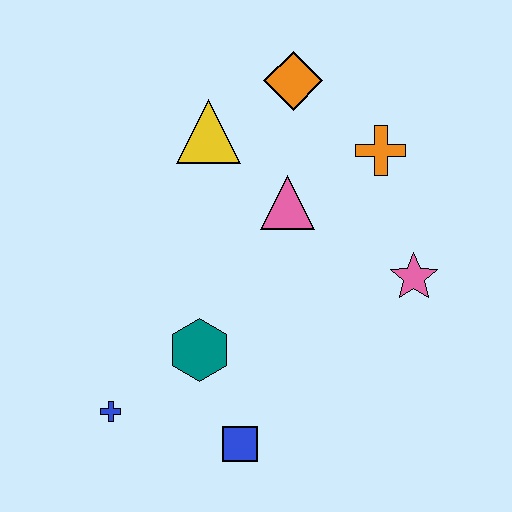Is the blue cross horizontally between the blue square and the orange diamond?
No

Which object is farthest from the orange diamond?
The blue cross is farthest from the orange diamond.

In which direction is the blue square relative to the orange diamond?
The blue square is below the orange diamond.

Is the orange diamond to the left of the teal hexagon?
No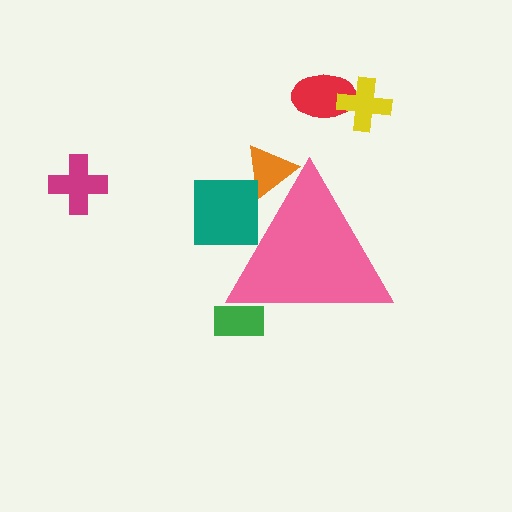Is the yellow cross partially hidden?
No, the yellow cross is fully visible.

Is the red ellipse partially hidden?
No, the red ellipse is fully visible.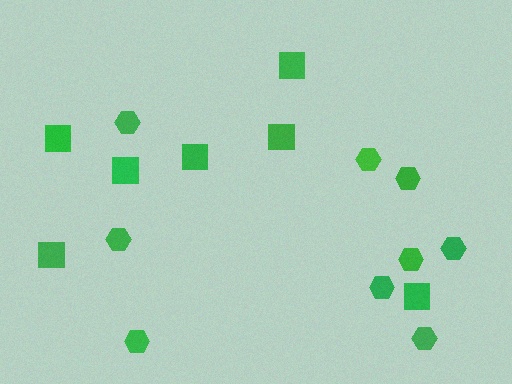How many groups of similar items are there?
There are 2 groups: one group of squares (7) and one group of hexagons (9).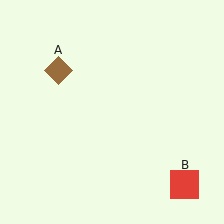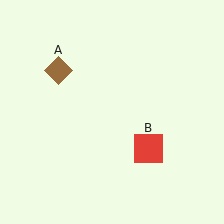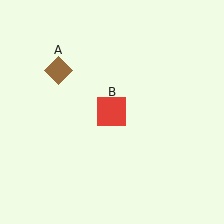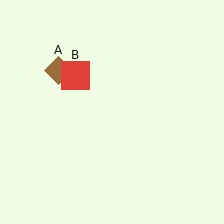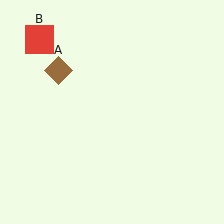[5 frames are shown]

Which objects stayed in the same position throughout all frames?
Brown diamond (object A) remained stationary.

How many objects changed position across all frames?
1 object changed position: red square (object B).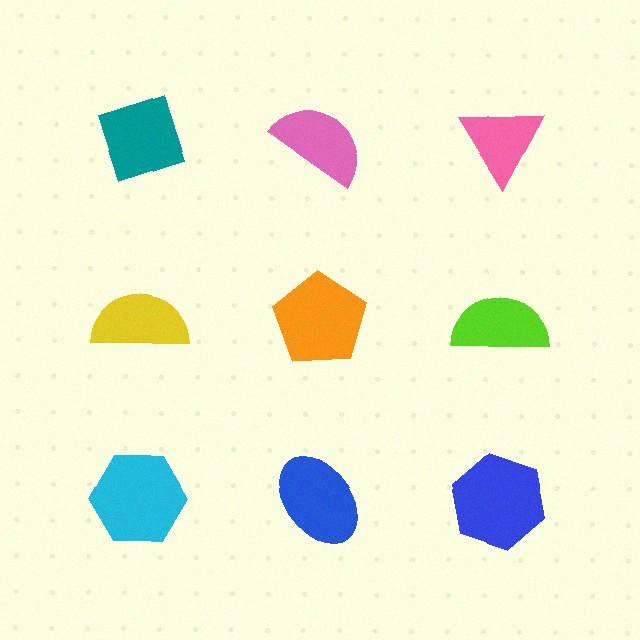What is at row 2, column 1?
A yellow semicircle.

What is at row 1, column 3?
A pink triangle.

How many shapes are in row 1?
3 shapes.